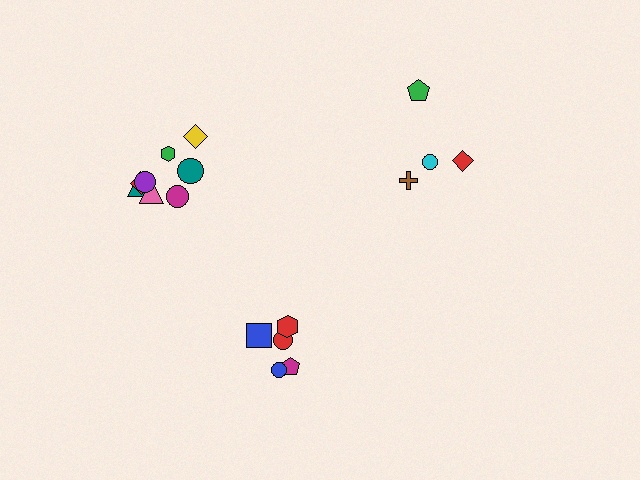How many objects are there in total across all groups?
There are 17 objects.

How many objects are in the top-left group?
There are 8 objects.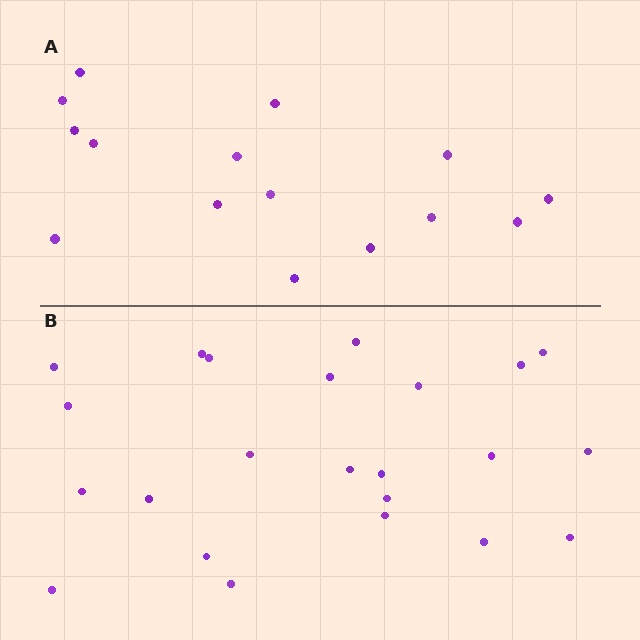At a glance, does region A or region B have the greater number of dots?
Region B (the bottom region) has more dots.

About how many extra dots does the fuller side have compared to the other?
Region B has roughly 8 or so more dots than region A.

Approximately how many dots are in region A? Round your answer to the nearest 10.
About 20 dots. (The exact count is 15, which rounds to 20.)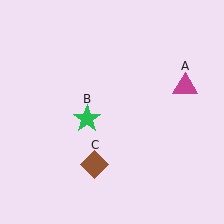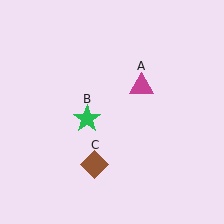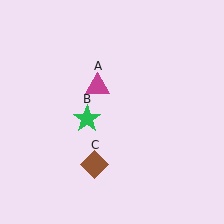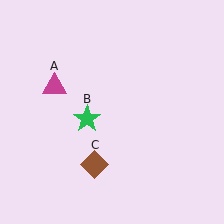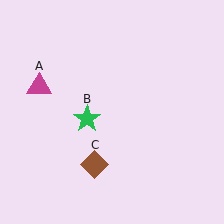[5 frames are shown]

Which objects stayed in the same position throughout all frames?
Green star (object B) and brown diamond (object C) remained stationary.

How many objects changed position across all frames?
1 object changed position: magenta triangle (object A).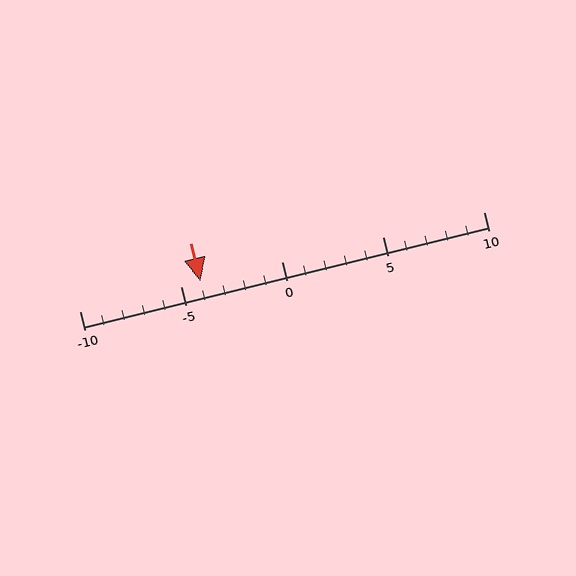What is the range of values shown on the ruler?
The ruler shows values from -10 to 10.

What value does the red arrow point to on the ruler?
The red arrow points to approximately -4.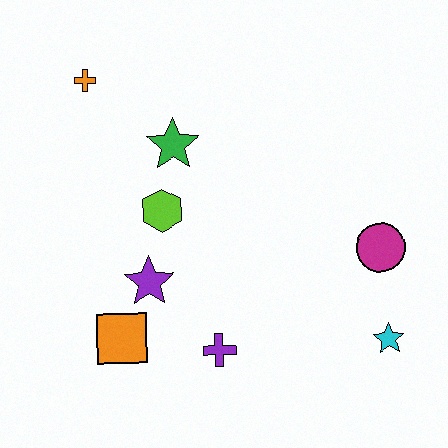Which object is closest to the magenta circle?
The cyan star is closest to the magenta circle.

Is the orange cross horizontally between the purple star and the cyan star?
No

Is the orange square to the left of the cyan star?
Yes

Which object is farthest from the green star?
The cyan star is farthest from the green star.